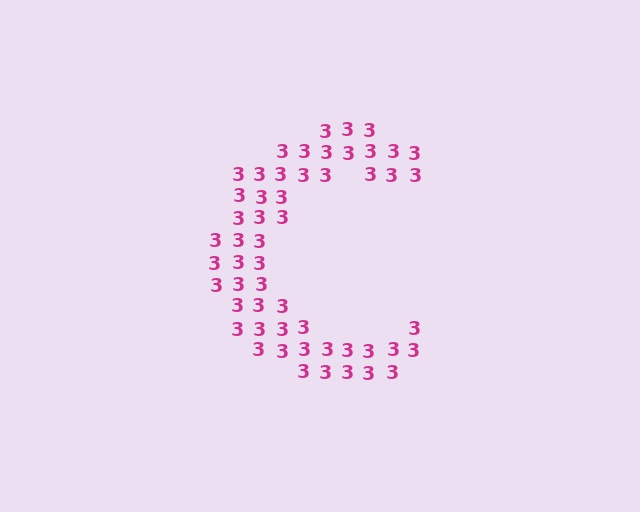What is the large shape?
The large shape is the letter C.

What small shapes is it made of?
It is made of small digit 3's.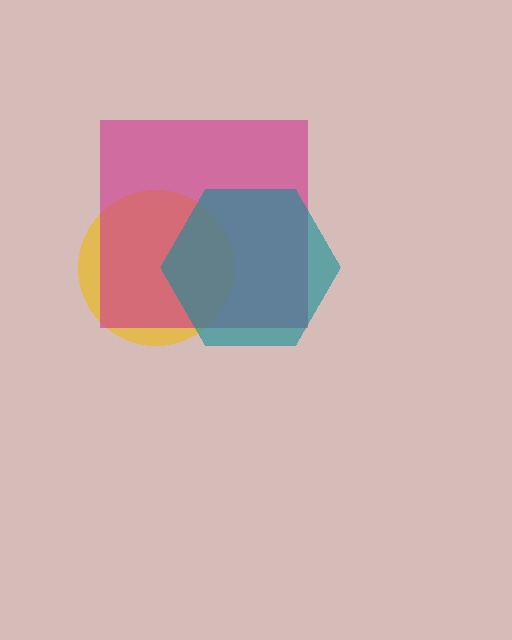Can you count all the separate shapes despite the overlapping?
Yes, there are 3 separate shapes.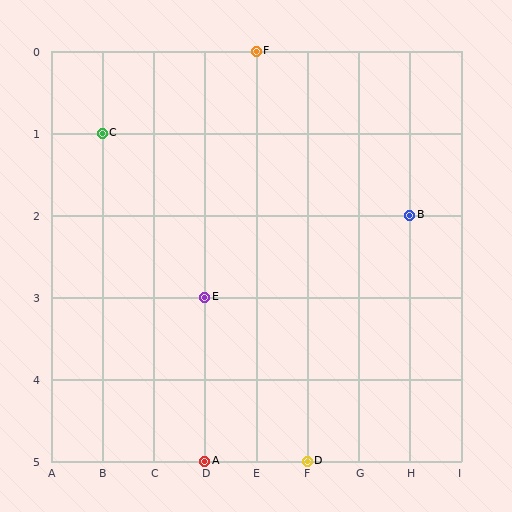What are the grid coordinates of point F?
Point F is at grid coordinates (E, 0).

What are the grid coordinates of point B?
Point B is at grid coordinates (H, 2).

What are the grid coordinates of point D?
Point D is at grid coordinates (F, 5).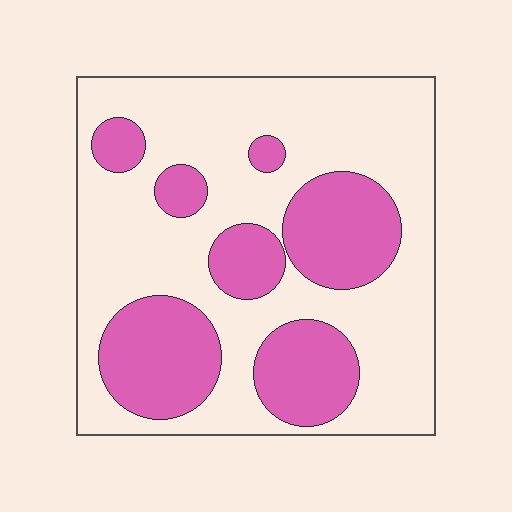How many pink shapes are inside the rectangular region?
7.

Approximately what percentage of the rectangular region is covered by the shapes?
Approximately 35%.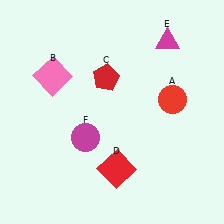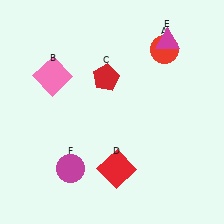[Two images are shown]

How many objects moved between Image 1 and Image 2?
2 objects moved between the two images.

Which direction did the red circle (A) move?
The red circle (A) moved up.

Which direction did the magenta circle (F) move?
The magenta circle (F) moved down.